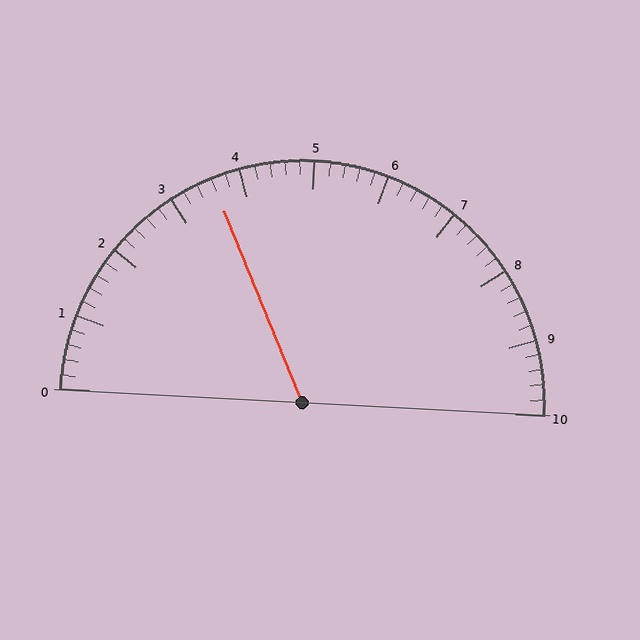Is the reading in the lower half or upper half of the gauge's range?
The reading is in the lower half of the range (0 to 10).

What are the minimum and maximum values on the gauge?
The gauge ranges from 0 to 10.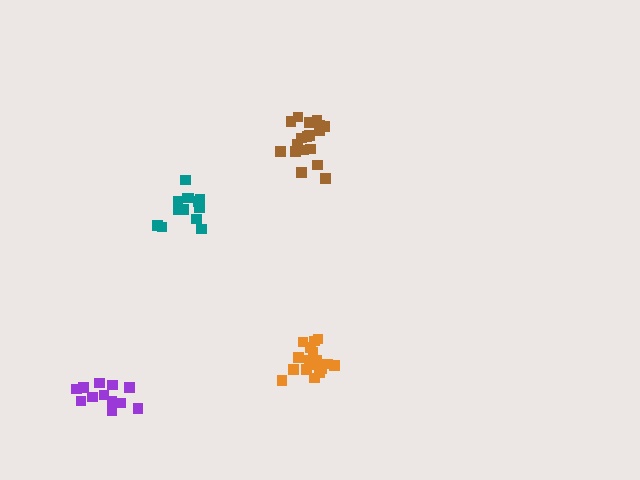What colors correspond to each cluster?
The clusters are colored: teal, orange, purple, brown.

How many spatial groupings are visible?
There are 4 spatial groupings.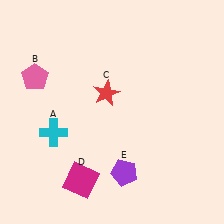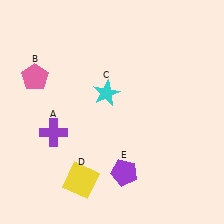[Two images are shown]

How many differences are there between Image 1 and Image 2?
There are 3 differences between the two images.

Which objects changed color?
A changed from cyan to purple. C changed from red to cyan. D changed from magenta to yellow.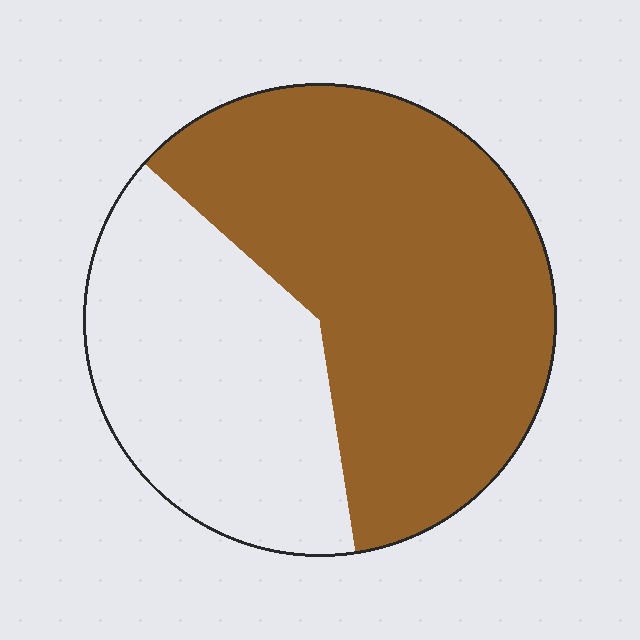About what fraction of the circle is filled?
About three fifths (3/5).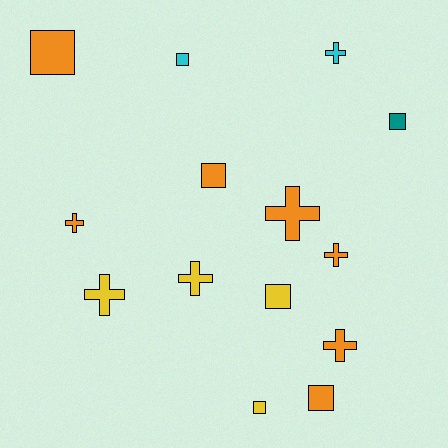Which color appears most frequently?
Orange, with 7 objects.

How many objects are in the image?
There are 14 objects.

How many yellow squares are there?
There are 2 yellow squares.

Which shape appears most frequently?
Square, with 7 objects.